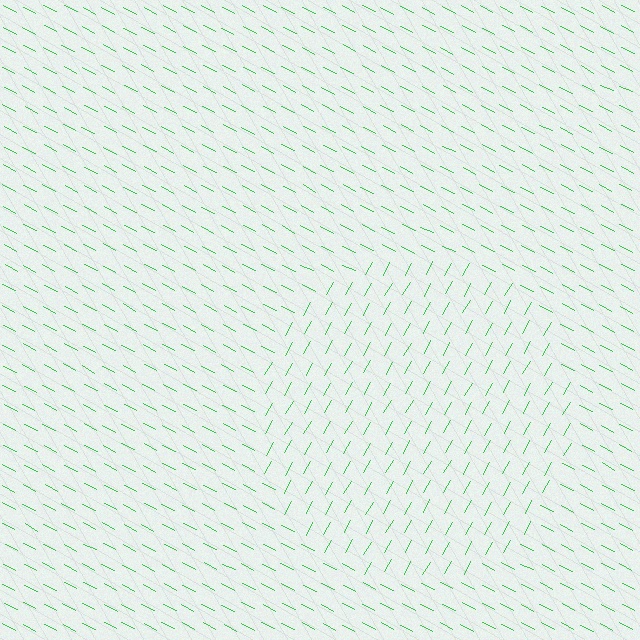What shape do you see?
I see a circle.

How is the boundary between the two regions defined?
The boundary is defined purely by a change in line orientation (approximately 88 degrees difference). All lines are the same color and thickness.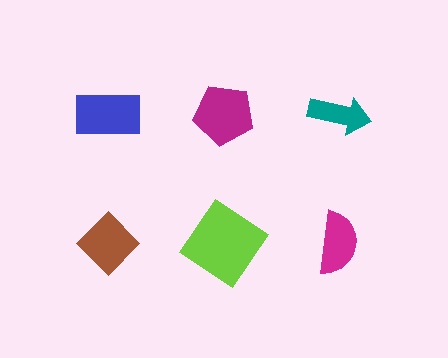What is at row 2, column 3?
A magenta semicircle.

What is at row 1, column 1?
A blue rectangle.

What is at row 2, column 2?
A lime diamond.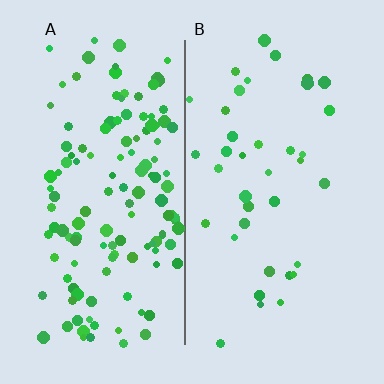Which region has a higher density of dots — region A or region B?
A (the left).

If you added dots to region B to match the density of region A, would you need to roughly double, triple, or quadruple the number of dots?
Approximately triple.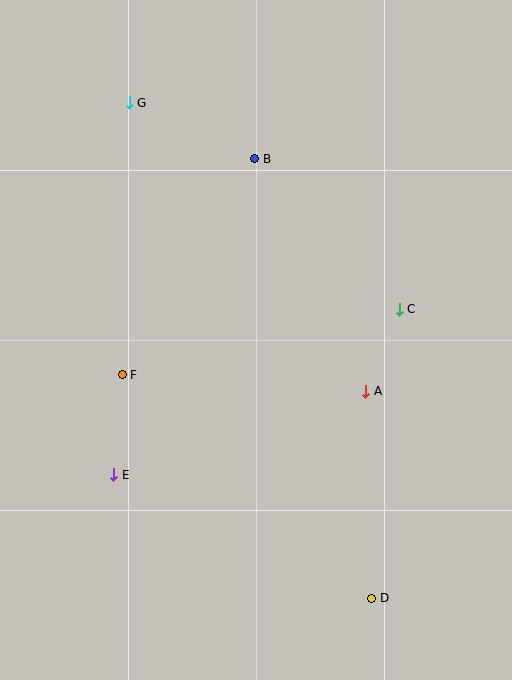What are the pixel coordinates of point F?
Point F is at (122, 375).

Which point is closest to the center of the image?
Point A at (366, 391) is closest to the center.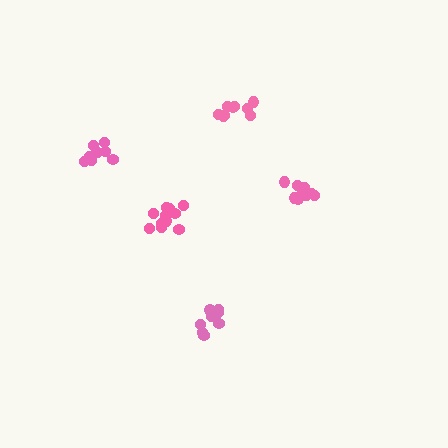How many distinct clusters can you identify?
There are 5 distinct clusters.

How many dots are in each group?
Group 1: 8 dots, Group 2: 9 dots, Group 3: 12 dots, Group 4: 9 dots, Group 5: 9 dots (47 total).